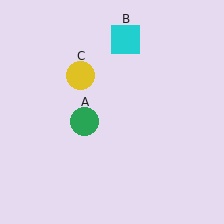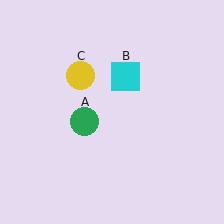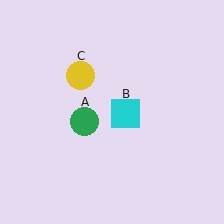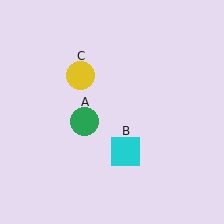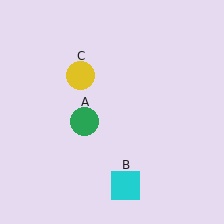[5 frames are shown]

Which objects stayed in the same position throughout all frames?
Green circle (object A) and yellow circle (object C) remained stationary.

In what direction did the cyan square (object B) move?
The cyan square (object B) moved down.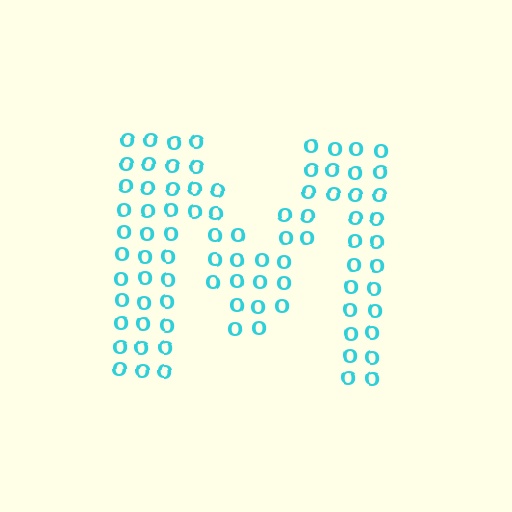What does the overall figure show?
The overall figure shows the letter M.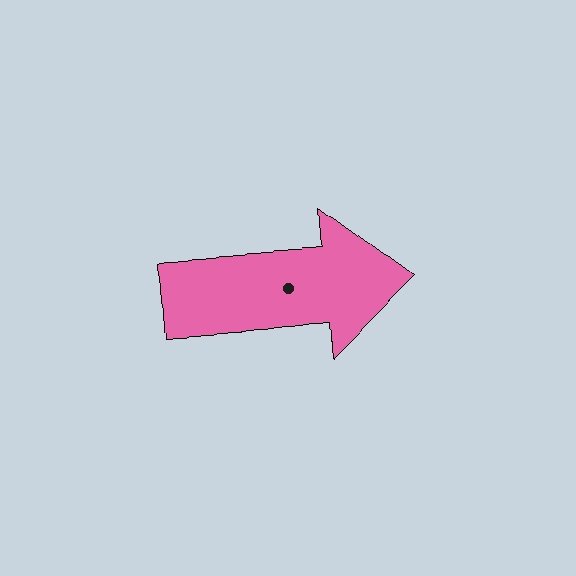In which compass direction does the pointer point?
East.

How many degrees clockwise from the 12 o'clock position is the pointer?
Approximately 86 degrees.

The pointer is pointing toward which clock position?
Roughly 3 o'clock.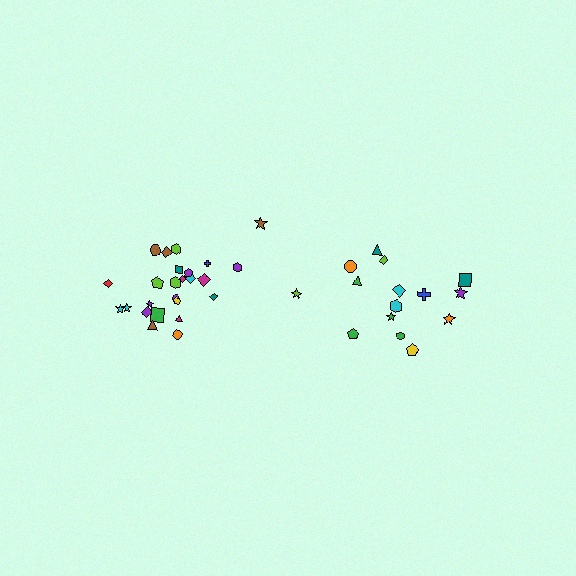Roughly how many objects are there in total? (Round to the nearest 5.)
Roughly 40 objects in total.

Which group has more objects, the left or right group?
The left group.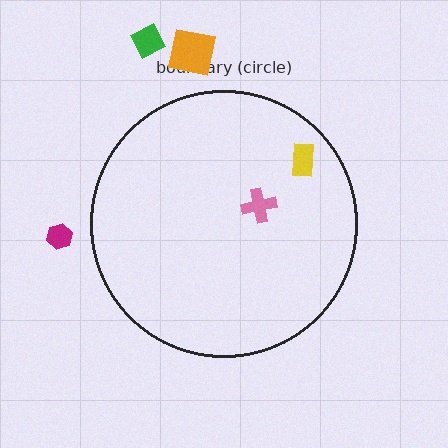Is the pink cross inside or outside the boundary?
Inside.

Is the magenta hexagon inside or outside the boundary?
Outside.